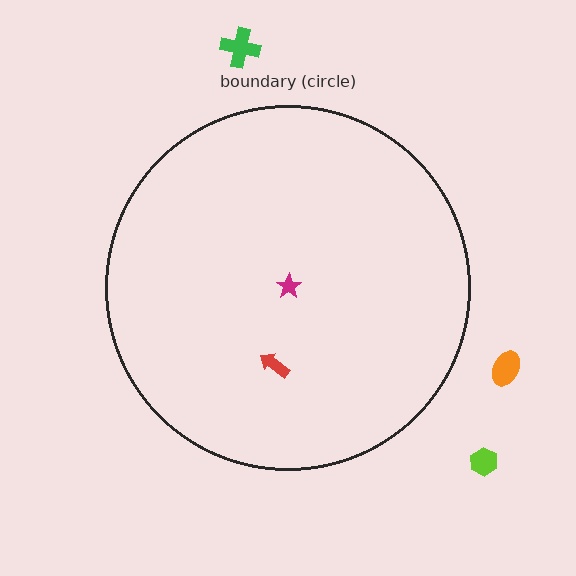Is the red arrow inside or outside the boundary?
Inside.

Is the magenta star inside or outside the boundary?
Inside.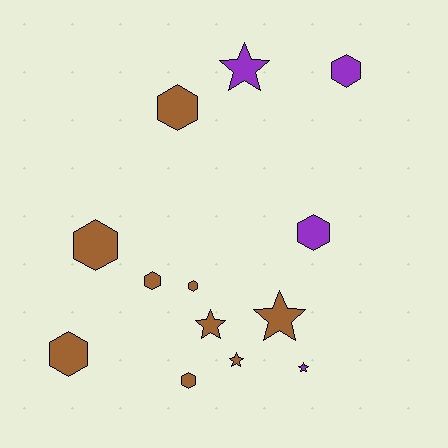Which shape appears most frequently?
Hexagon, with 8 objects.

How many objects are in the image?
There are 13 objects.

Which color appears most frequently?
Brown, with 9 objects.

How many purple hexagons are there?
There are 2 purple hexagons.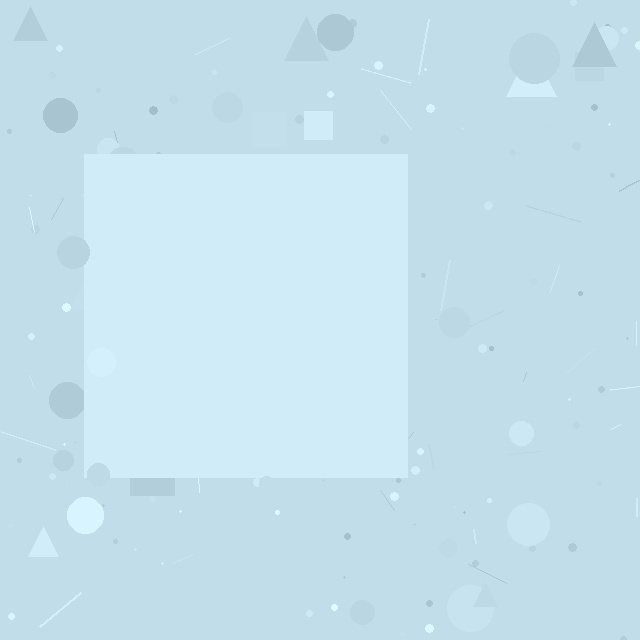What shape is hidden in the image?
A square is hidden in the image.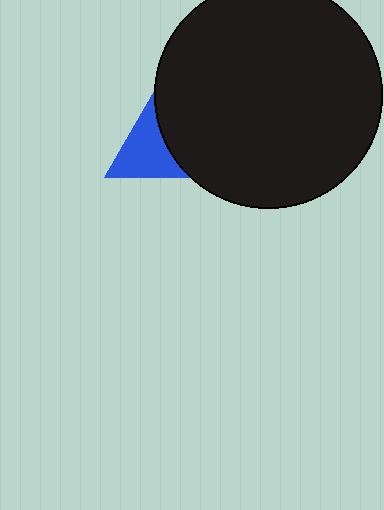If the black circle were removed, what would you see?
You would see the complete blue triangle.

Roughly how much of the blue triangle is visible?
A small part of it is visible (roughly 44%).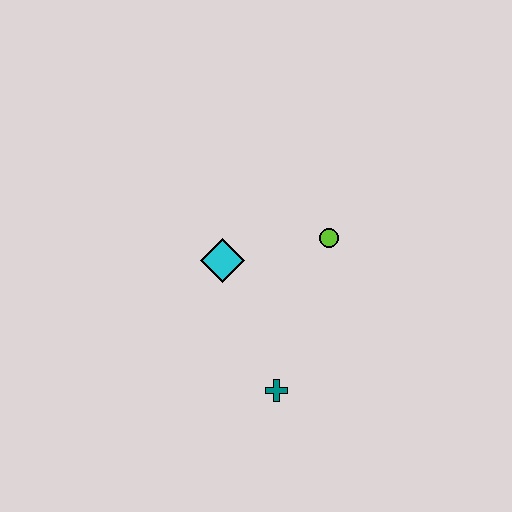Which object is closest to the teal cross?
The cyan diamond is closest to the teal cross.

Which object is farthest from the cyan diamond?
The teal cross is farthest from the cyan diamond.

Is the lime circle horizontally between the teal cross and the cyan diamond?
No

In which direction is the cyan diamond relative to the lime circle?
The cyan diamond is to the left of the lime circle.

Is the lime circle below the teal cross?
No